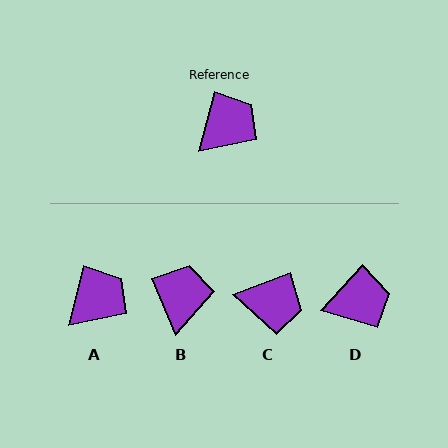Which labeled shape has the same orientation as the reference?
A.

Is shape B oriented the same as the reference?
No, it is off by about 37 degrees.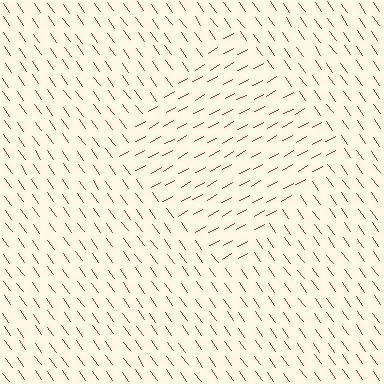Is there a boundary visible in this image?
Yes, there is a texture boundary formed by a change in line orientation.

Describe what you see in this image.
The image is filled with small red line segments. A diamond region in the image has lines oriented differently from the surrounding lines, creating a visible texture boundary.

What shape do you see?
I see a diamond.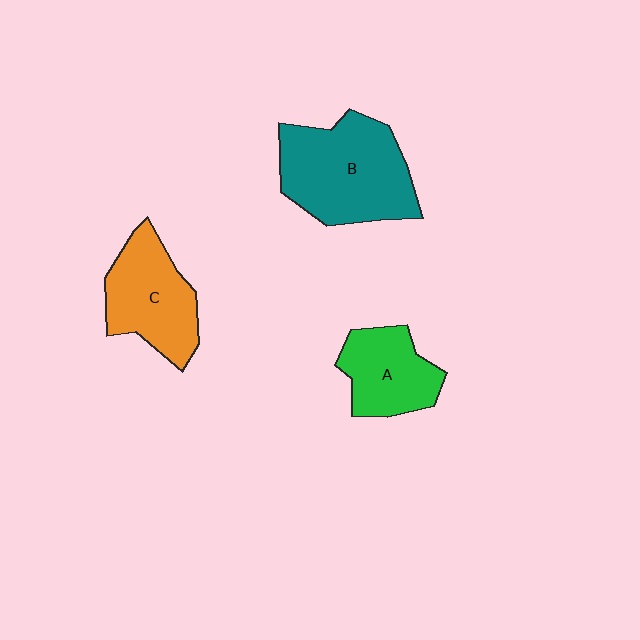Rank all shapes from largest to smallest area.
From largest to smallest: B (teal), C (orange), A (green).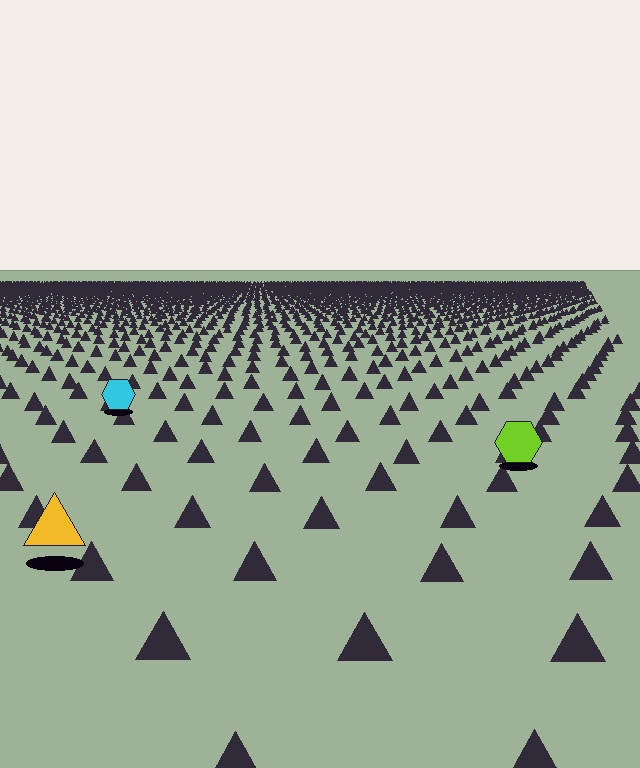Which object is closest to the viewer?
The yellow triangle is closest. The texture marks near it are larger and more spread out.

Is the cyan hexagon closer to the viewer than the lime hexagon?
No. The lime hexagon is closer — you can tell from the texture gradient: the ground texture is coarser near it.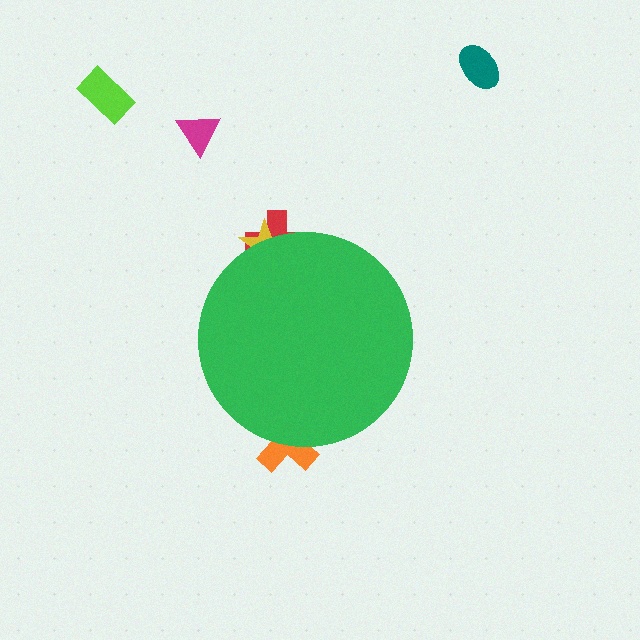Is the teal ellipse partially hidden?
No, the teal ellipse is fully visible.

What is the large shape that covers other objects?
A green circle.